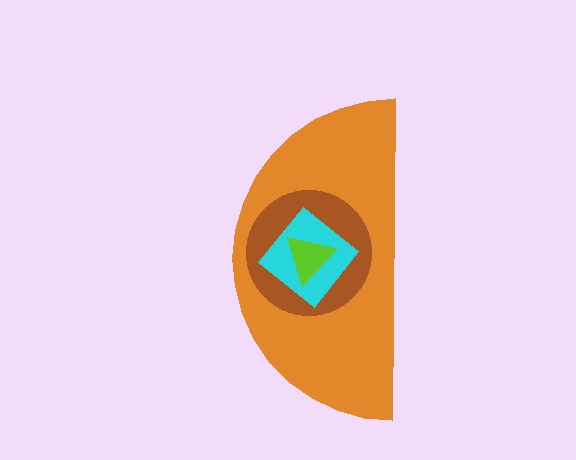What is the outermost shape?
The orange semicircle.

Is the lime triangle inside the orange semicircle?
Yes.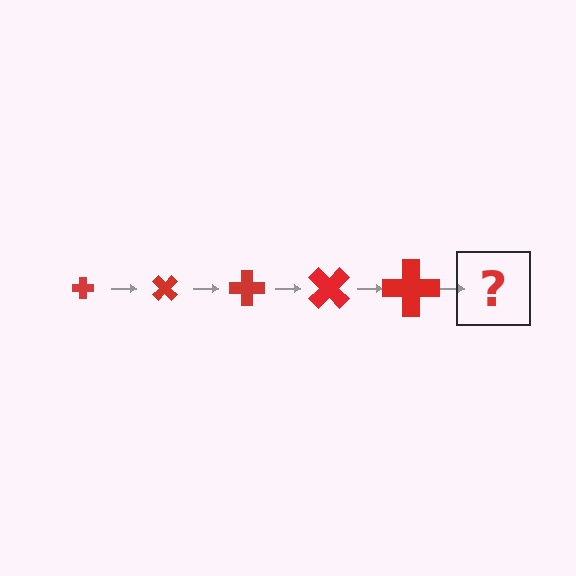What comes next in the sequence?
The next element should be a cross, larger than the previous one and rotated 225 degrees from the start.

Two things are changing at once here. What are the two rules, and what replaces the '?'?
The two rules are that the cross grows larger each step and it rotates 45 degrees each step. The '?' should be a cross, larger than the previous one and rotated 225 degrees from the start.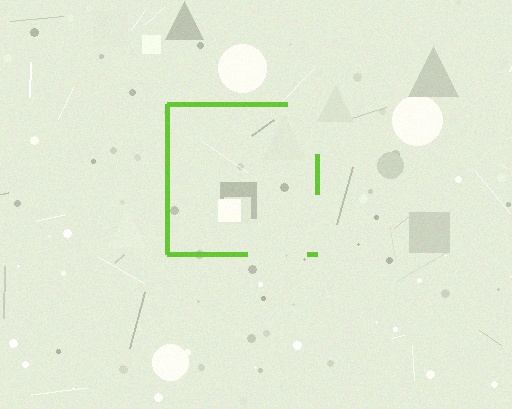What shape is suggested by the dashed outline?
The dashed outline suggests a square.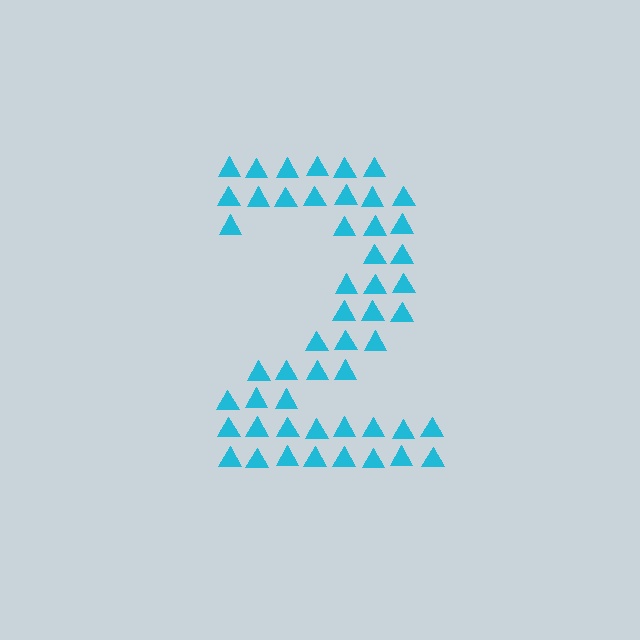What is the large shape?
The large shape is the digit 2.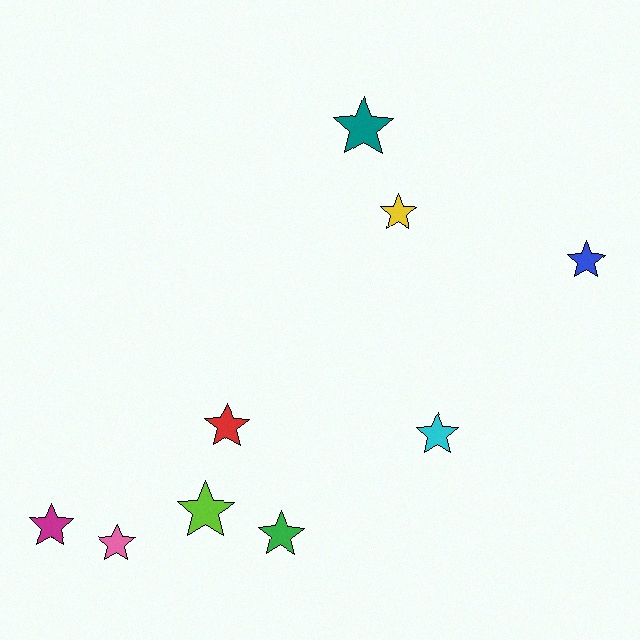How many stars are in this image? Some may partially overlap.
There are 9 stars.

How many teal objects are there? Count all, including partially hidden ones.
There is 1 teal object.